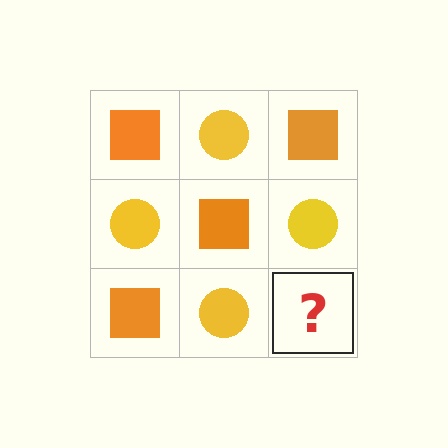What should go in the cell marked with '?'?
The missing cell should contain an orange square.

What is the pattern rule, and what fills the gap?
The rule is that it alternates orange square and yellow circle in a checkerboard pattern. The gap should be filled with an orange square.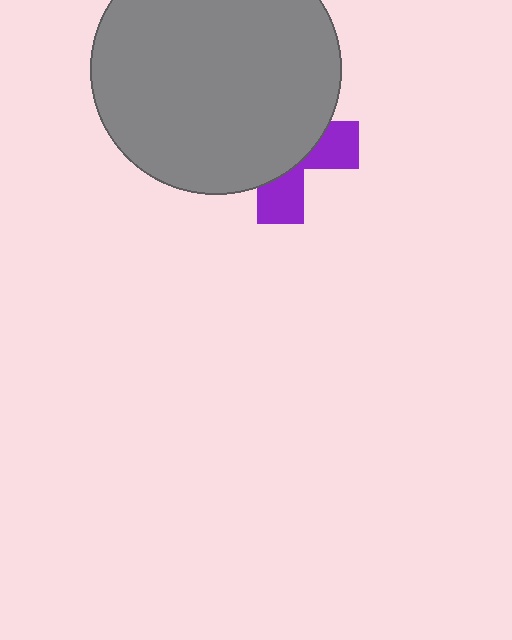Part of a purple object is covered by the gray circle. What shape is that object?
It is a cross.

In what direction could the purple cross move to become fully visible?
The purple cross could move toward the lower-right. That would shift it out from behind the gray circle entirely.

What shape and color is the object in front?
The object in front is a gray circle.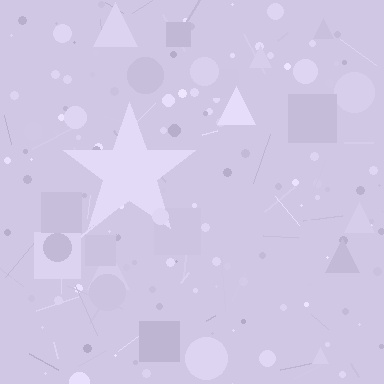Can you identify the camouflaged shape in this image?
The camouflaged shape is a star.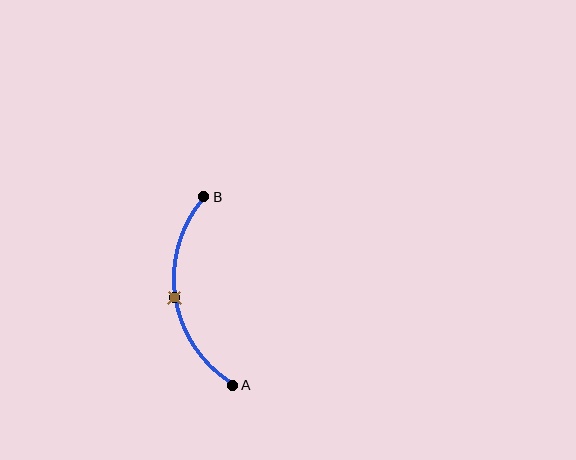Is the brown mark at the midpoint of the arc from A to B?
Yes. The brown mark lies on the arc at equal arc-length from both A and B — it is the arc midpoint.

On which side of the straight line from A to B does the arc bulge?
The arc bulges to the left of the straight line connecting A and B.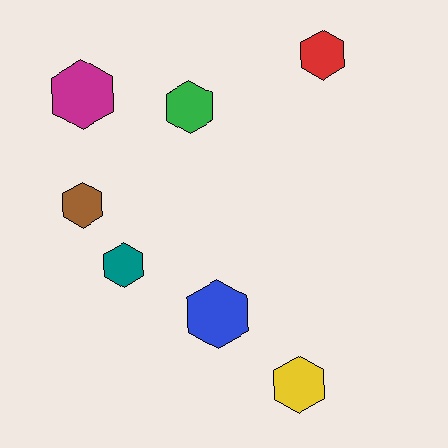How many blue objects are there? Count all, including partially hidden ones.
There is 1 blue object.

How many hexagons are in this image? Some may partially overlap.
There are 7 hexagons.